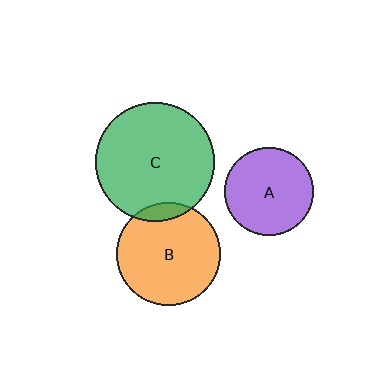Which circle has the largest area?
Circle C (green).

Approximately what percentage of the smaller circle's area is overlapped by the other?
Approximately 10%.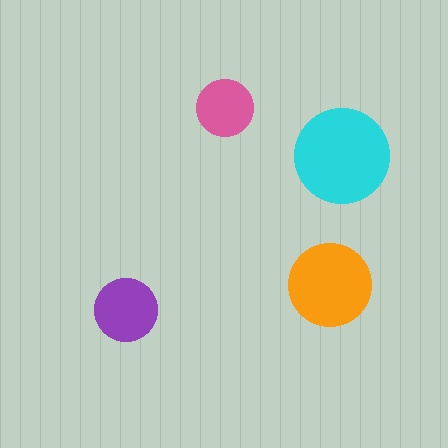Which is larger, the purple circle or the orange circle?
The orange one.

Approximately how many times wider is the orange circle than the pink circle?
About 1.5 times wider.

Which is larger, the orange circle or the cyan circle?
The cyan one.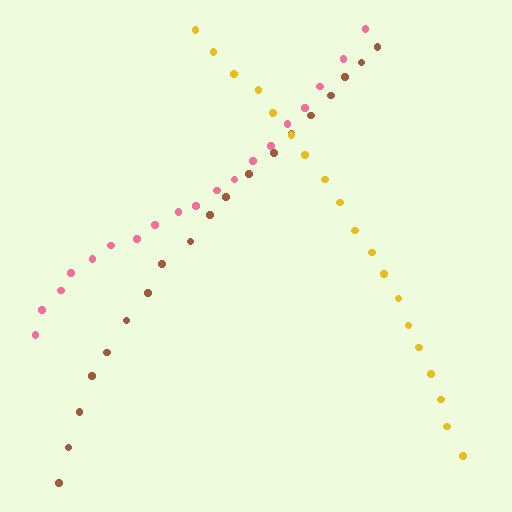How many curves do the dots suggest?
There are 3 distinct paths.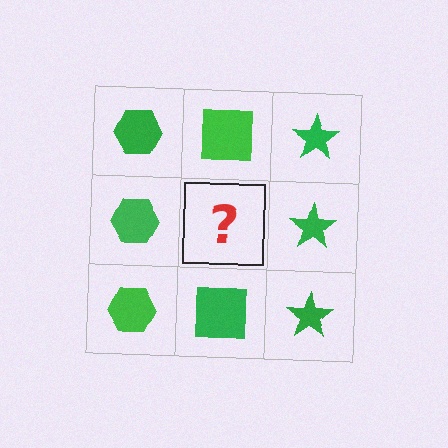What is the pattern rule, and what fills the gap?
The rule is that each column has a consistent shape. The gap should be filled with a green square.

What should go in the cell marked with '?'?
The missing cell should contain a green square.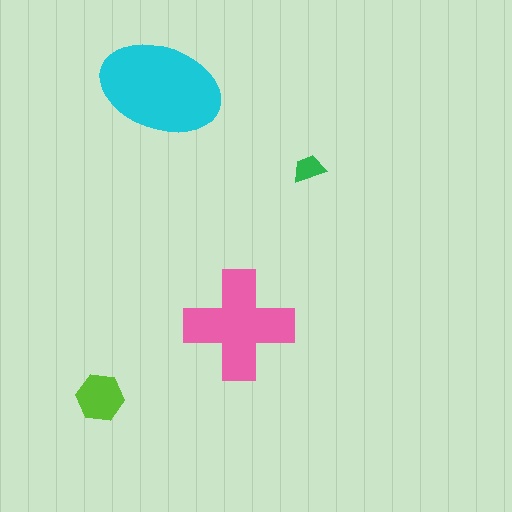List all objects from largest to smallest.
The cyan ellipse, the pink cross, the lime hexagon, the green trapezoid.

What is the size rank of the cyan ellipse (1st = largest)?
1st.